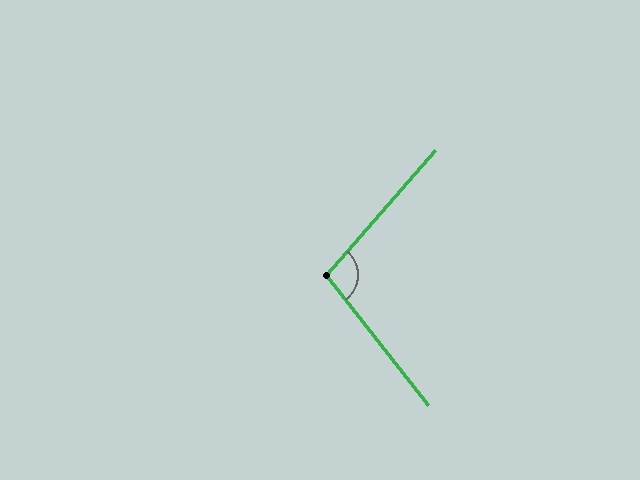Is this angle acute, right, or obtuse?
It is obtuse.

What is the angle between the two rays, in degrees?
Approximately 101 degrees.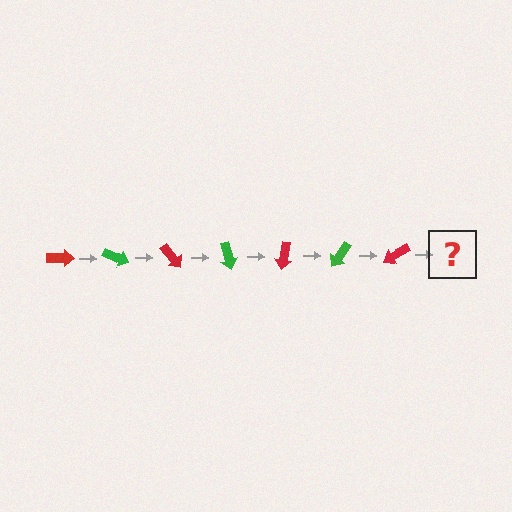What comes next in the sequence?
The next element should be a green arrow, rotated 175 degrees from the start.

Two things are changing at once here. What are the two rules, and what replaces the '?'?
The two rules are that it rotates 25 degrees each step and the color cycles through red and green. The '?' should be a green arrow, rotated 175 degrees from the start.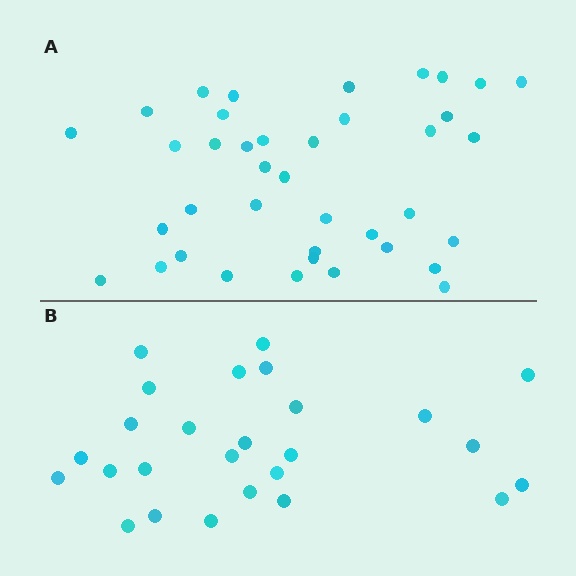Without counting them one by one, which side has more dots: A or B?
Region A (the top region) has more dots.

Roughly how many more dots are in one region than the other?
Region A has approximately 15 more dots than region B.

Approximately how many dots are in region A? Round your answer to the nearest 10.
About 40 dots. (The exact count is 39, which rounds to 40.)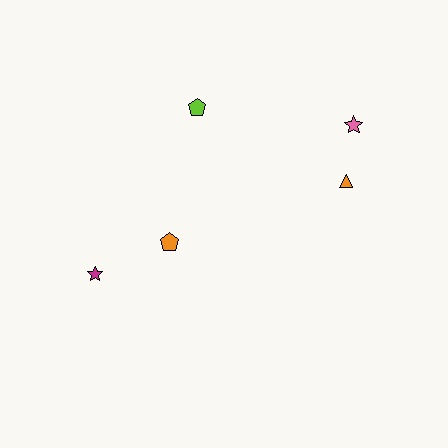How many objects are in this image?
There are 5 objects.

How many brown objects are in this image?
There are no brown objects.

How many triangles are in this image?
There is 1 triangle.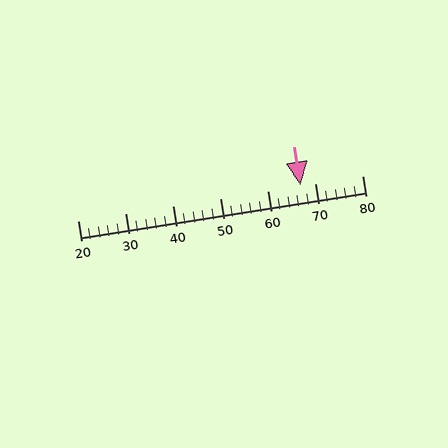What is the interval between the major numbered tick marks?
The major tick marks are spaced 10 units apart.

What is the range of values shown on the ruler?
The ruler shows values from 20 to 80.